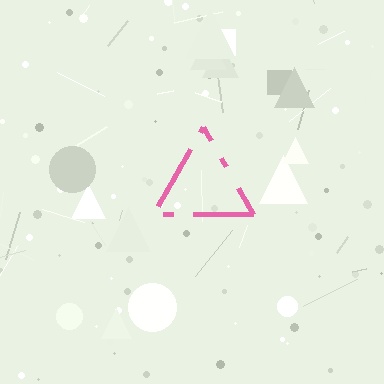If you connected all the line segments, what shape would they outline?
They would outline a triangle.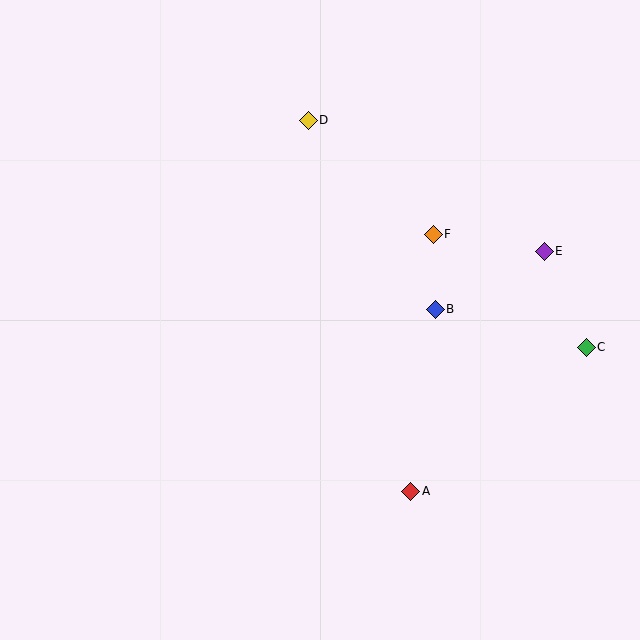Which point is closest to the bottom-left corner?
Point A is closest to the bottom-left corner.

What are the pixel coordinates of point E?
Point E is at (544, 251).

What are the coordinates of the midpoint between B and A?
The midpoint between B and A is at (423, 400).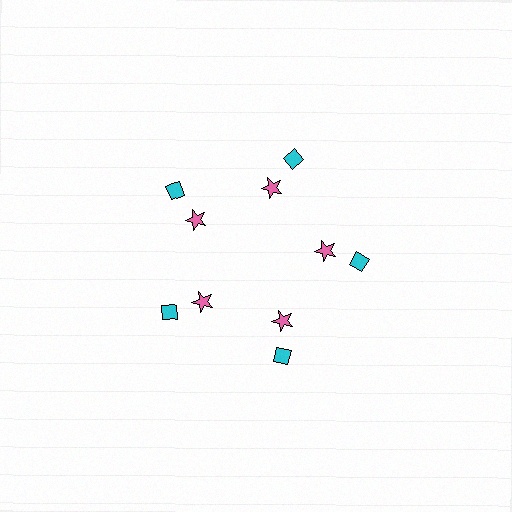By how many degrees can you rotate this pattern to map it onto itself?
The pattern maps onto itself every 72 degrees of rotation.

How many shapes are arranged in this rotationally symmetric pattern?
There are 10 shapes, arranged in 5 groups of 2.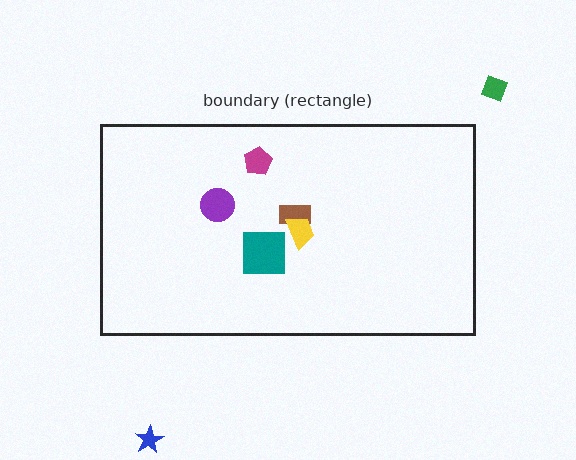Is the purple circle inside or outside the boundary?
Inside.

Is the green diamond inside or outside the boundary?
Outside.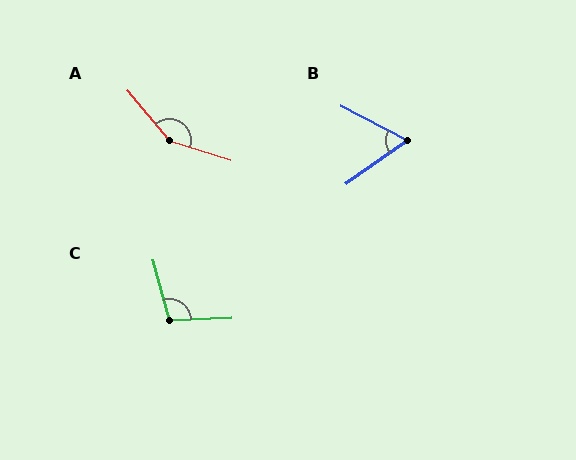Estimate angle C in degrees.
Approximately 103 degrees.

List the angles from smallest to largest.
B (63°), C (103°), A (147°).